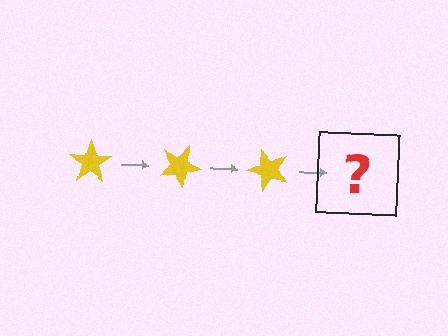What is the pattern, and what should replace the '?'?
The pattern is that the star rotates 25 degrees each step. The '?' should be a yellow star rotated 75 degrees.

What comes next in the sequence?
The next element should be a yellow star rotated 75 degrees.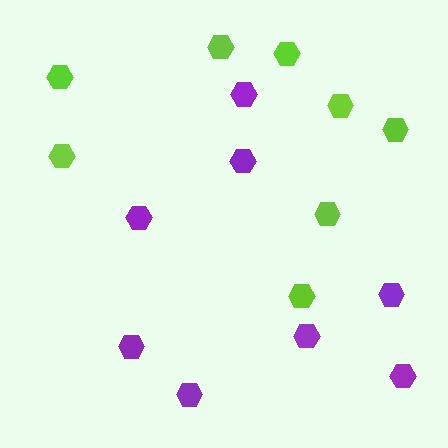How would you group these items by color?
There are 2 groups: one group of purple hexagons (8) and one group of lime hexagons (8).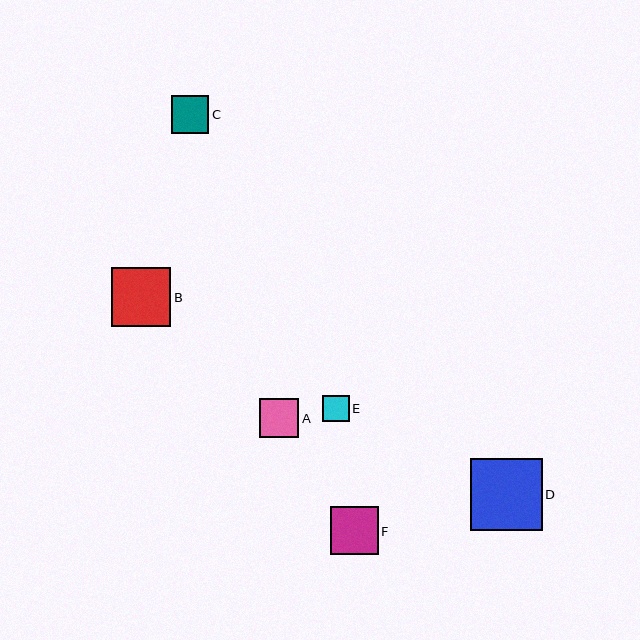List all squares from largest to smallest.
From largest to smallest: D, B, F, A, C, E.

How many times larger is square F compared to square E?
Square F is approximately 1.8 times the size of square E.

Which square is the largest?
Square D is the largest with a size of approximately 72 pixels.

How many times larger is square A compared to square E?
Square A is approximately 1.5 times the size of square E.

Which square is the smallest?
Square E is the smallest with a size of approximately 27 pixels.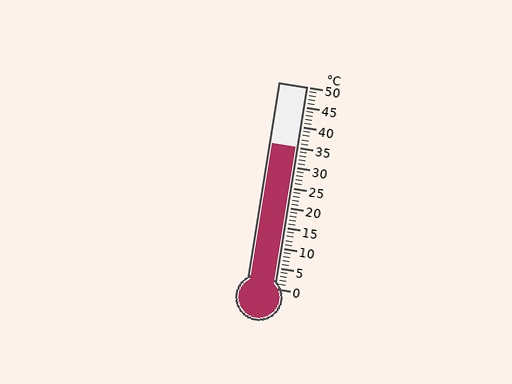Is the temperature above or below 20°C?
The temperature is above 20°C.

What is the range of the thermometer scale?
The thermometer scale ranges from 0°C to 50°C.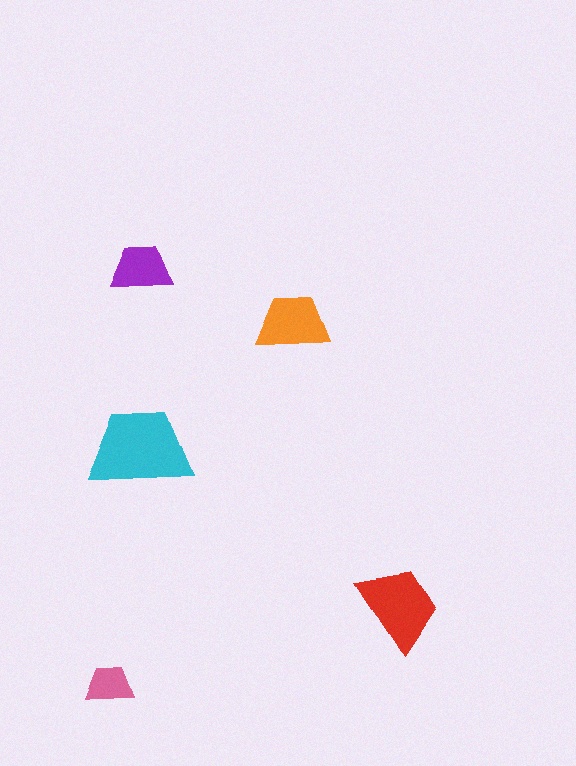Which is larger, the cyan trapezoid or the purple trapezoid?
The cyan one.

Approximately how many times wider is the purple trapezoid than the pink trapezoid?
About 1.5 times wider.